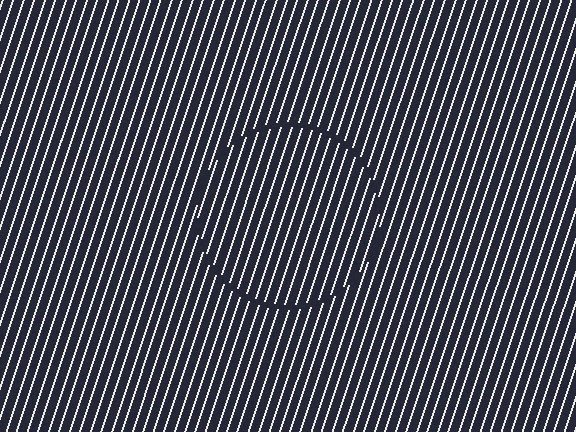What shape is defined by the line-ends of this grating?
An illusory circle. The interior of the shape contains the same grating, shifted by half a period — the contour is defined by the phase discontinuity where line-ends from the inner and outer gratings abut.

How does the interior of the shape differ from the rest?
The interior of the shape contains the same grating, shifted by half a period — the contour is defined by the phase discontinuity where line-ends from the inner and outer gratings abut.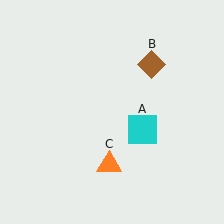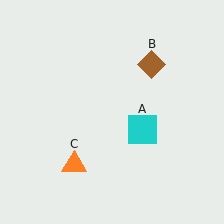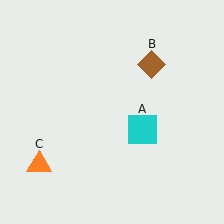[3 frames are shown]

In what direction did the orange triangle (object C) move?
The orange triangle (object C) moved left.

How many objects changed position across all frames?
1 object changed position: orange triangle (object C).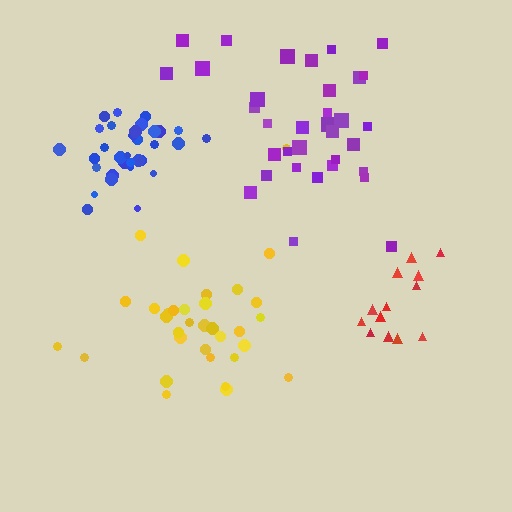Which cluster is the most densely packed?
Blue.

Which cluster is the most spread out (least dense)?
Purple.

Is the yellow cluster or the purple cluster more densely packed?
Yellow.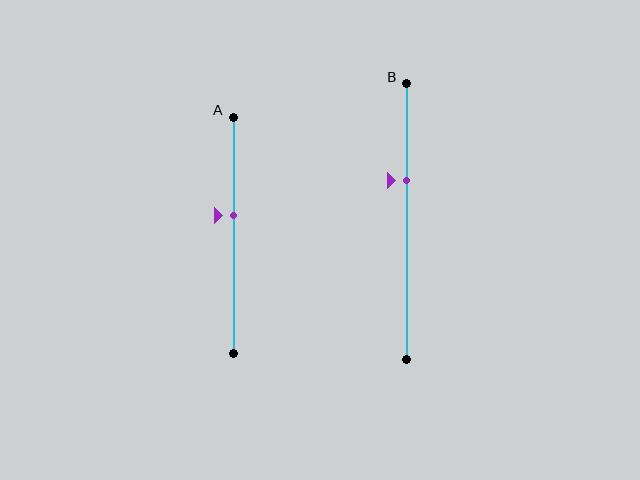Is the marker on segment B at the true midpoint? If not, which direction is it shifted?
No, the marker on segment B is shifted upward by about 15% of the segment length.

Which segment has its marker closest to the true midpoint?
Segment A has its marker closest to the true midpoint.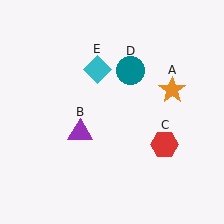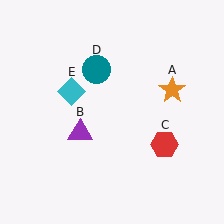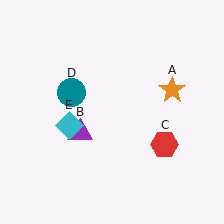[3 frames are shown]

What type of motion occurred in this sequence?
The teal circle (object D), cyan diamond (object E) rotated counterclockwise around the center of the scene.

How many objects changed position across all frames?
2 objects changed position: teal circle (object D), cyan diamond (object E).